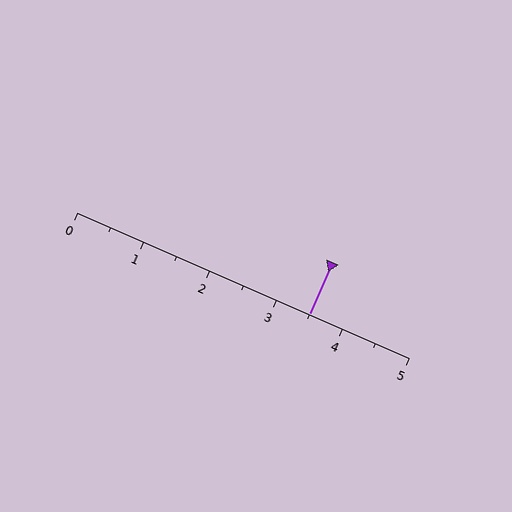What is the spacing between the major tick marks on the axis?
The major ticks are spaced 1 apart.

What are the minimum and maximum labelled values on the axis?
The axis runs from 0 to 5.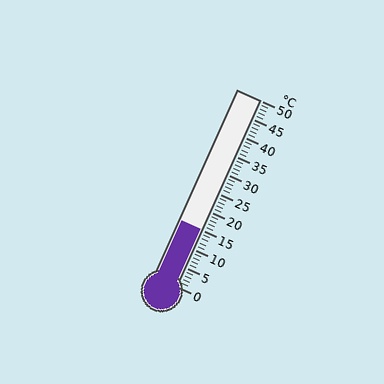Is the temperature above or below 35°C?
The temperature is below 35°C.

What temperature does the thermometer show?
The thermometer shows approximately 15°C.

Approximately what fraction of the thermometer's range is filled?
The thermometer is filled to approximately 30% of its range.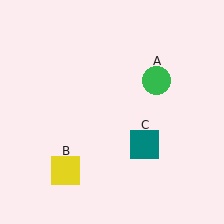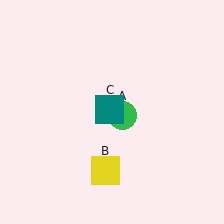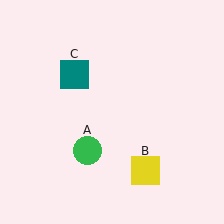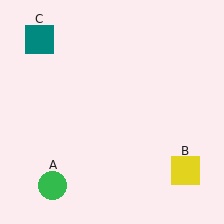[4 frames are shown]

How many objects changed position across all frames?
3 objects changed position: green circle (object A), yellow square (object B), teal square (object C).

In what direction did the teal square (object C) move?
The teal square (object C) moved up and to the left.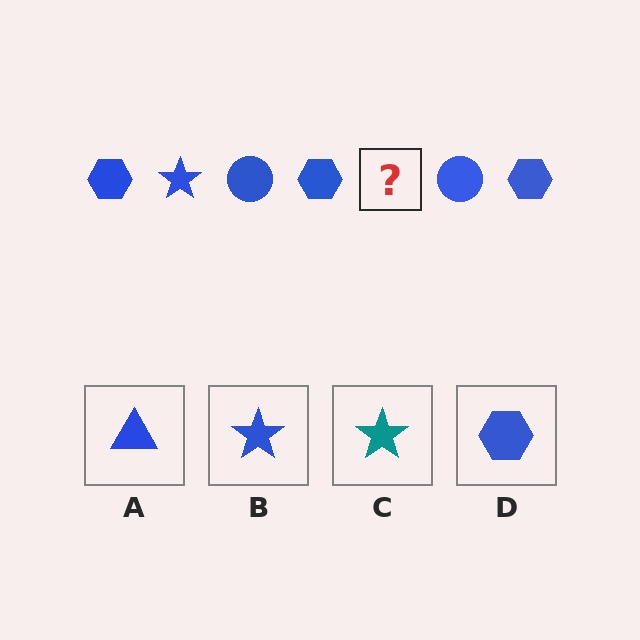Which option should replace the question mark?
Option B.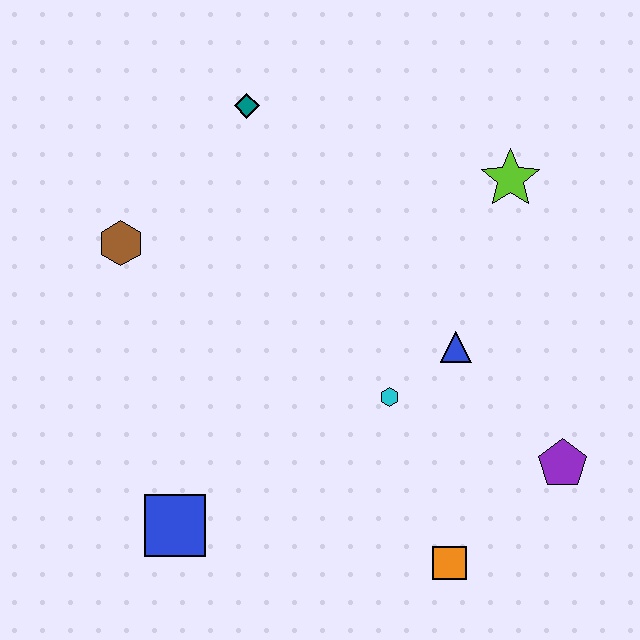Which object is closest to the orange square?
The purple pentagon is closest to the orange square.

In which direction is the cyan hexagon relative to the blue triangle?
The cyan hexagon is to the left of the blue triangle.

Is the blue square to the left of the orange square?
Yes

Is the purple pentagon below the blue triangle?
Yes